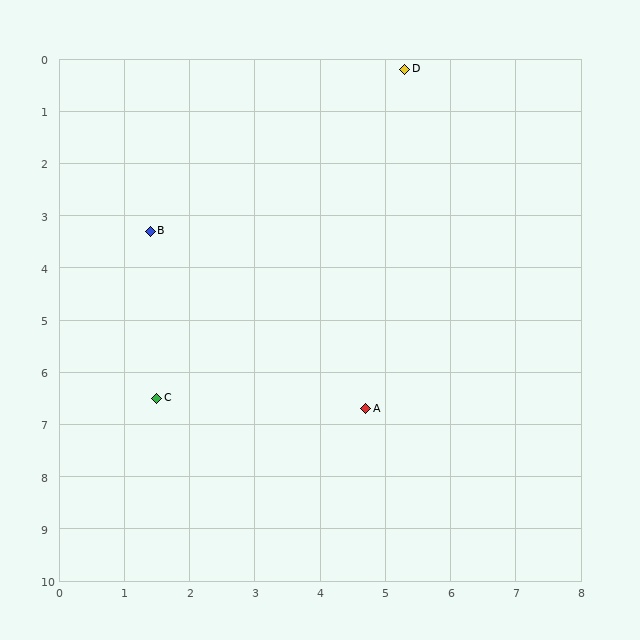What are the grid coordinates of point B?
Point B is at approximately (1.4, 3.3).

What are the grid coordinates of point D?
Point D is at approximately (5.3, 0.2).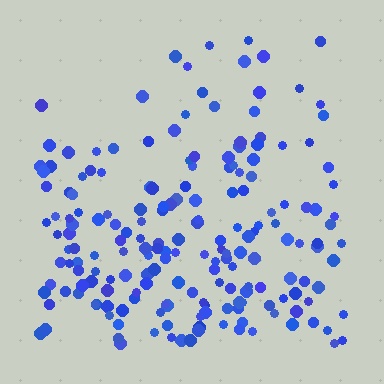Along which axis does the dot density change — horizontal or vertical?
Vertical.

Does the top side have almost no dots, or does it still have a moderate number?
Still a moderate number, just noticeably fewer than the bottom.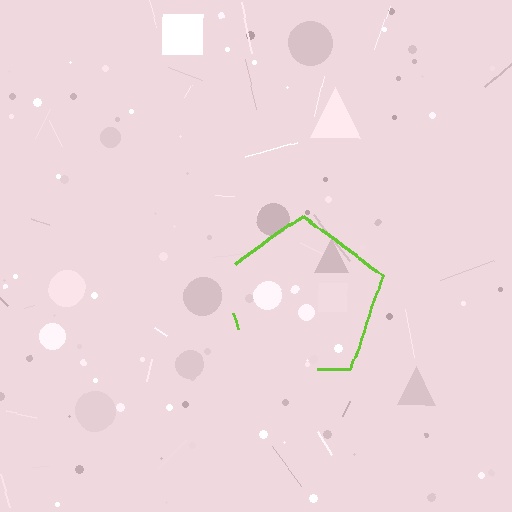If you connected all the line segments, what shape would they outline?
They would outline a pentagon.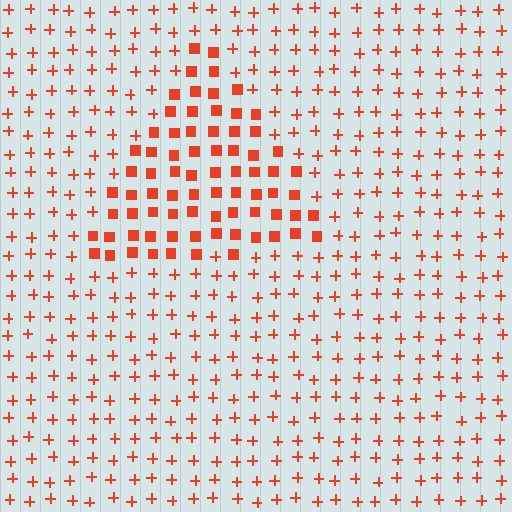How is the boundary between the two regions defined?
The boundary is defined by a change in element shape: squares inside vs. plus signs outside. All elements share the same color and spacing.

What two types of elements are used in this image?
The image uses squares inside the triangle region and plus signs outside it.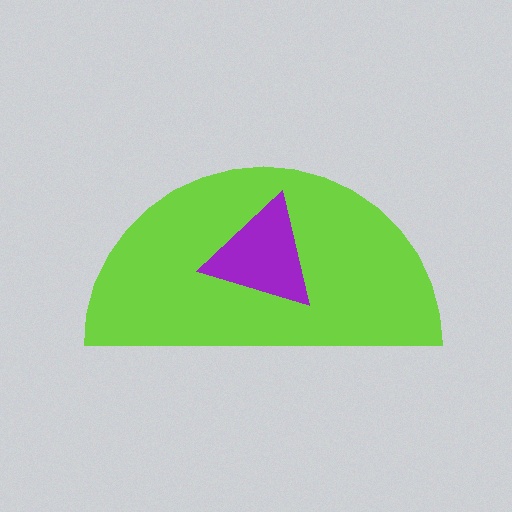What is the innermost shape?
The purple triangle.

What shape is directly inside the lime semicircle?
The purple triangle.